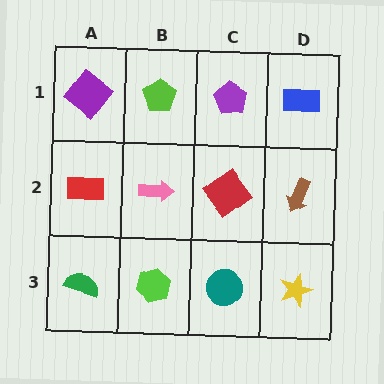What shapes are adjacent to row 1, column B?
A pink arrow (row 2, column B), a purple diamond (row 1, column A), a purple pentagon (row 1, column C).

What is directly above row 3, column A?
A red rectangle.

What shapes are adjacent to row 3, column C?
A red diamond (row 2, column C), a lime hexagon (row 3, column B), a yellow star (row 3, column D).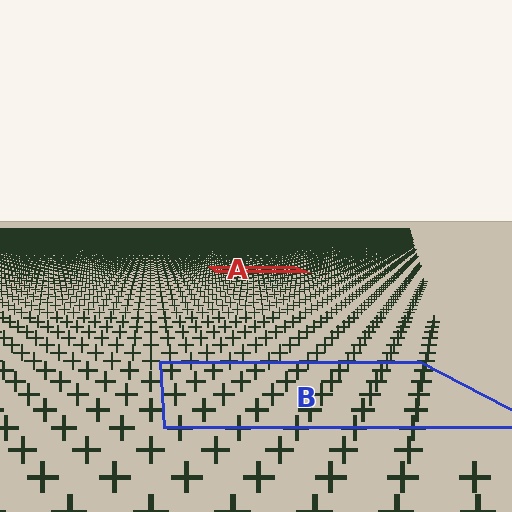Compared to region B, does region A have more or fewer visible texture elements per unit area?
Region A has more texture elements per unit area — they are packed more densely because it is farther away.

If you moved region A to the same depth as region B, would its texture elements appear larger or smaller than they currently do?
They would appear larger. At a closer depth, the same texture elements are projected at a bigger on-screen size.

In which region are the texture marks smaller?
The texture marks are smaller in region A, because it is farther away.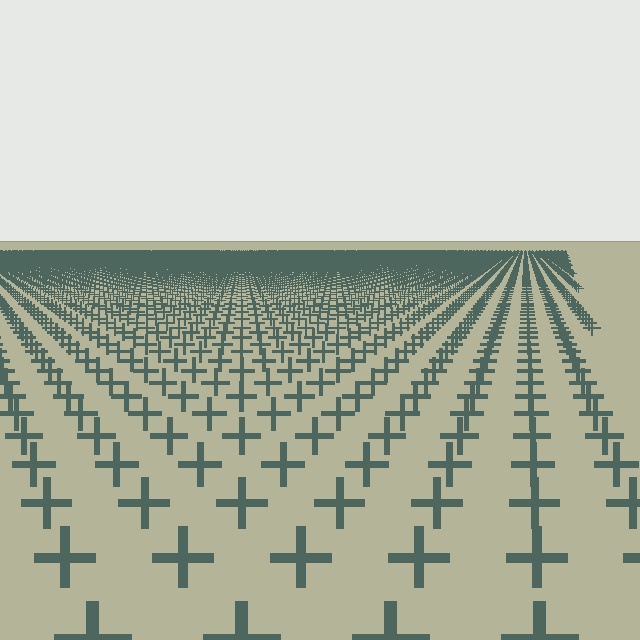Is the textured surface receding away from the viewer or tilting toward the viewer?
The surface is receding away from the viewer. Texture elements get smaller and denser toward the top.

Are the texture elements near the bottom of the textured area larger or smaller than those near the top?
Larger. Near the bottom, elements are closer to the viewer and appear at a bigger on-screen size.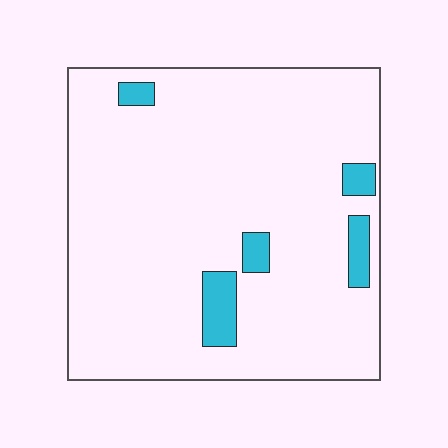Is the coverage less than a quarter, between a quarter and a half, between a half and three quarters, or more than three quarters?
Less than a quarter.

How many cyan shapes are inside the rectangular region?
5.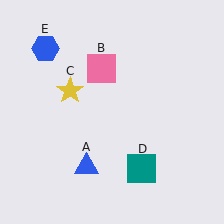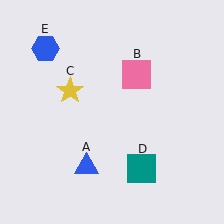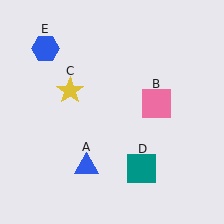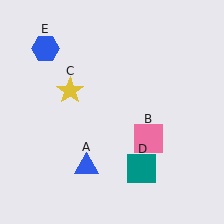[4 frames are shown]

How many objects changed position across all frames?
1 object changed position: pink square (object B).